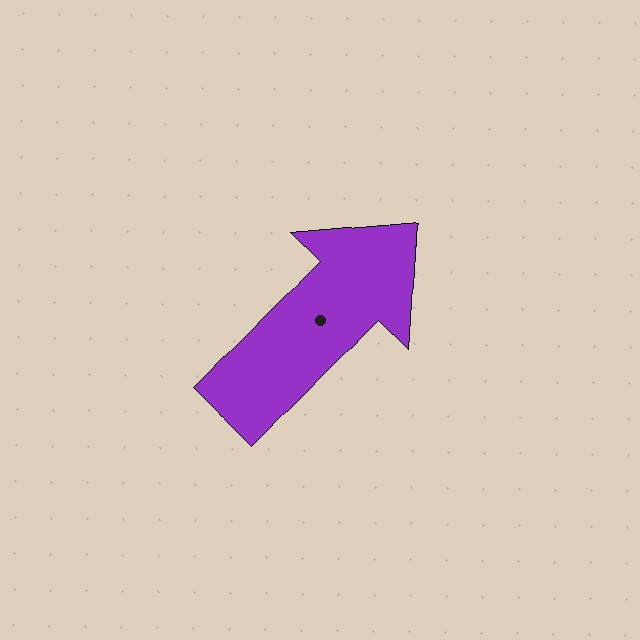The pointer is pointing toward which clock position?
Roughly 1 o'clock.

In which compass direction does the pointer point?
Northeast.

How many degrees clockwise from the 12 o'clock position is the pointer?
Approximately 44 degrees.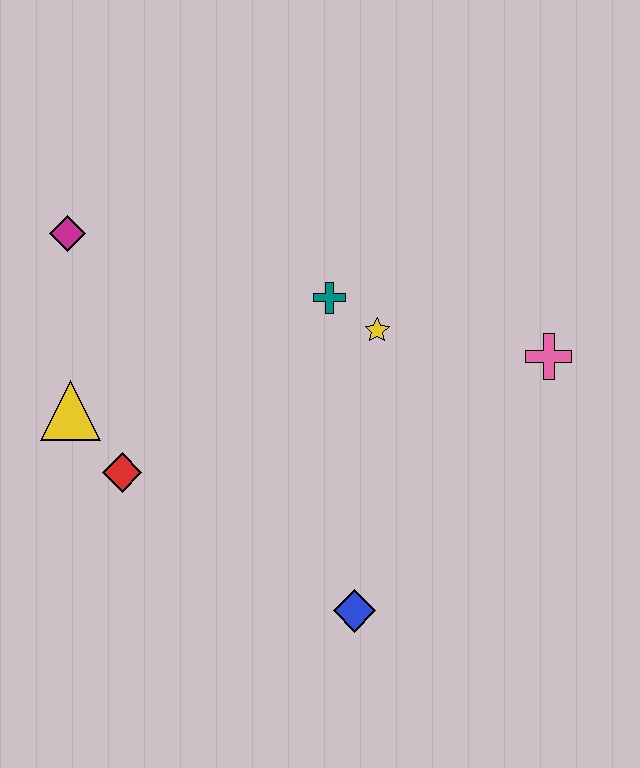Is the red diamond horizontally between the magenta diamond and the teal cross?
Yes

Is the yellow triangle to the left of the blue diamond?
Yes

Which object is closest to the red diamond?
The yellow triangle is closest to the red diamond.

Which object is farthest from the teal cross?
The blue diamond is farthest from the teal cross.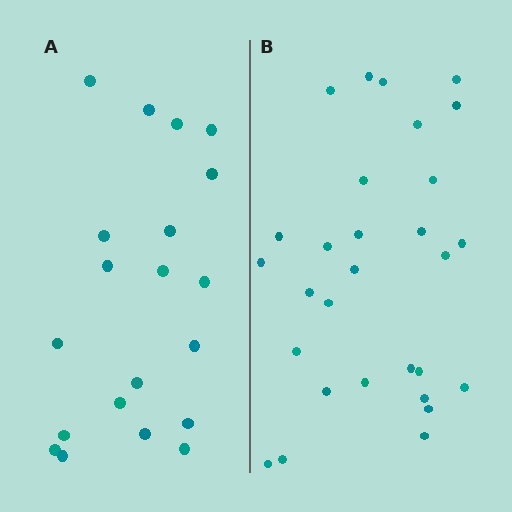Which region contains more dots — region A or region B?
Region B (the right region) has more dots.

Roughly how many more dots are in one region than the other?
Region B has roughly 8 or so more dots than region A.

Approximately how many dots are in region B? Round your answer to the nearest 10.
About 30 dots. (The exact count is 29, which rounds to 30.)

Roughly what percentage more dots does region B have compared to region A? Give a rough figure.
About 45% more.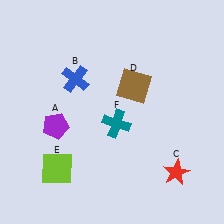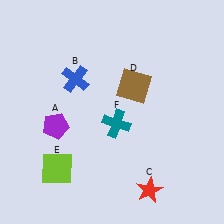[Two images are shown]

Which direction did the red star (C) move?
The red star (C) moved left.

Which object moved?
The red star (C) moved left.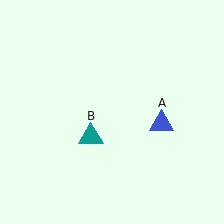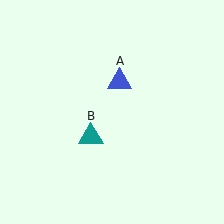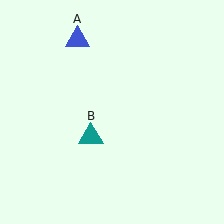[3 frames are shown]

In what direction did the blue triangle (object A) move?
The blue triangle (object A) moved up and to the left.